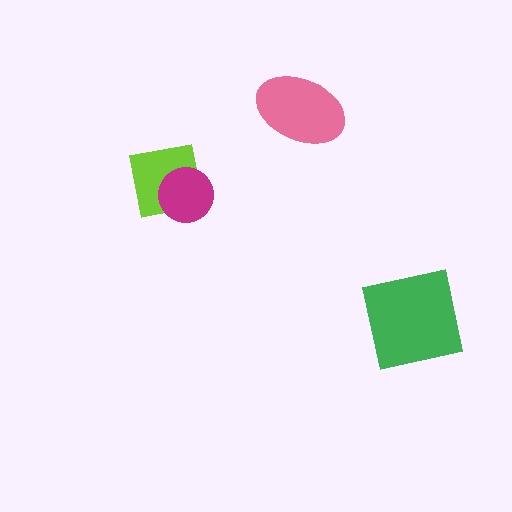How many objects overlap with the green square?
0 objects overlap with the green square.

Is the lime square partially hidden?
Yes, it is partially covered by another shape.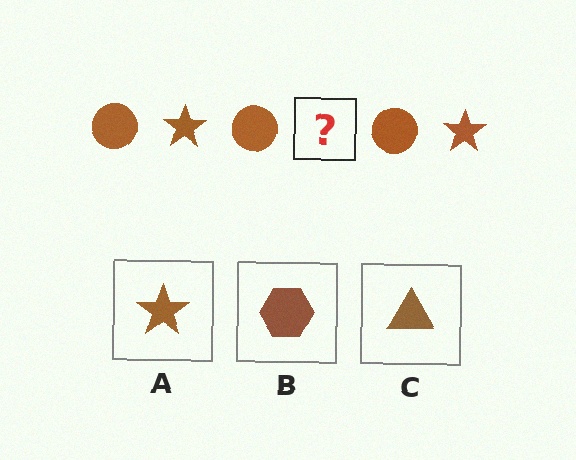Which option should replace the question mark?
Option A.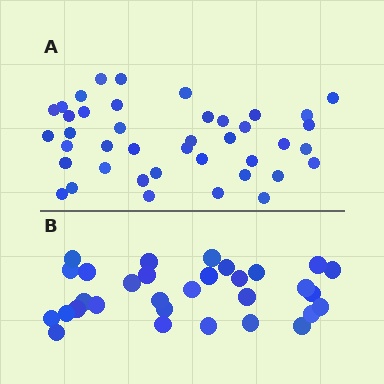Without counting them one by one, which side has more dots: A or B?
Region A (the top region) has more dots.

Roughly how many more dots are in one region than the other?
Region A has roughly 10 or so more dots than region B.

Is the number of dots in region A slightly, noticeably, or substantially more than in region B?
Region A has noticeably more, but not dramatically so. The ratio is roughly 1.3 to 1.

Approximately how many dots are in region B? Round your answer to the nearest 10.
About 30 dots. (The exact count is 31, which rounds to 30.)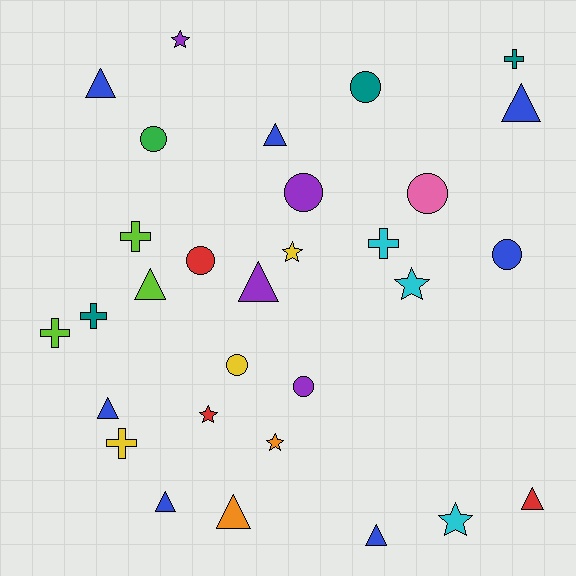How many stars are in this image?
There are 6 stars.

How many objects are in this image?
There are 30 objects.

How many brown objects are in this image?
There are no brown objects.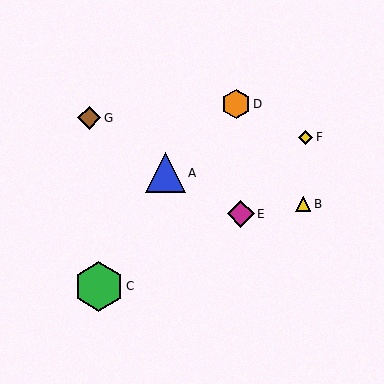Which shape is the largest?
The green hexagon (labeled C) is the largest.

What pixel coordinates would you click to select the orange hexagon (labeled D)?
Click at (236, 104) to select the orange hexagon D.